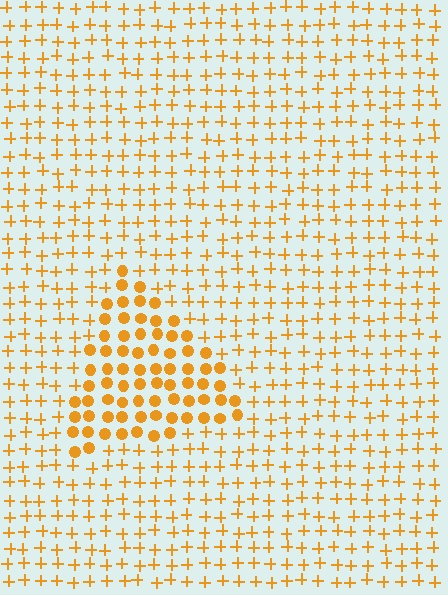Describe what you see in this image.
The image is filled with small orange elements arranged in a uniform grid. A triangle-shaped region contains circles, while the surrounding area contains plus signs. The boundary is defined purely by the change in element shape.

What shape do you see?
I see a triangle.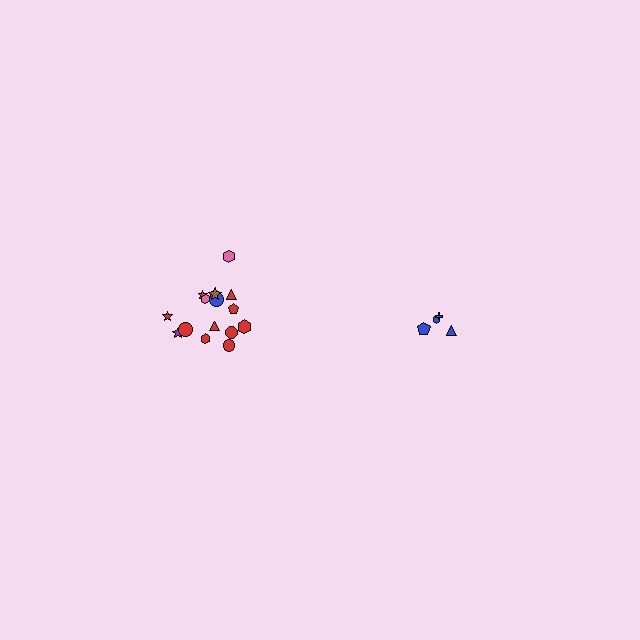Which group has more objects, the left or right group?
The left group.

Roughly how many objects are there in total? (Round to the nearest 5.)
Roughly 20 objects in total.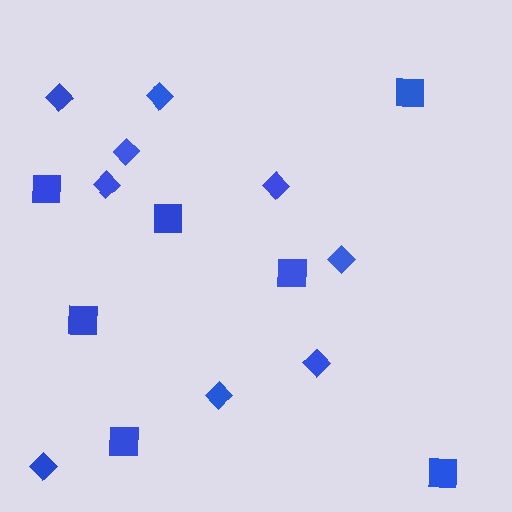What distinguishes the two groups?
There are 2 groups: one group of squares (7) and one group of diamonds (9).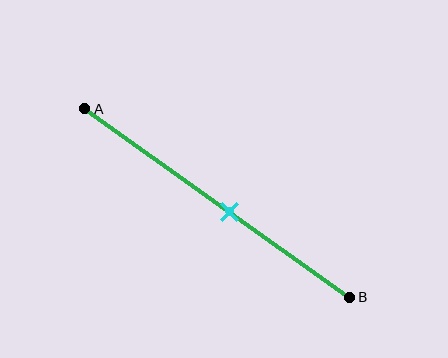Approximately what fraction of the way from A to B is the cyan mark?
The cyan mark is approximately 55% of the way from A to B.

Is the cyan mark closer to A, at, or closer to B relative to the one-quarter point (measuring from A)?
The cyan mark is closer to point B than the one-quarter point of segment AB.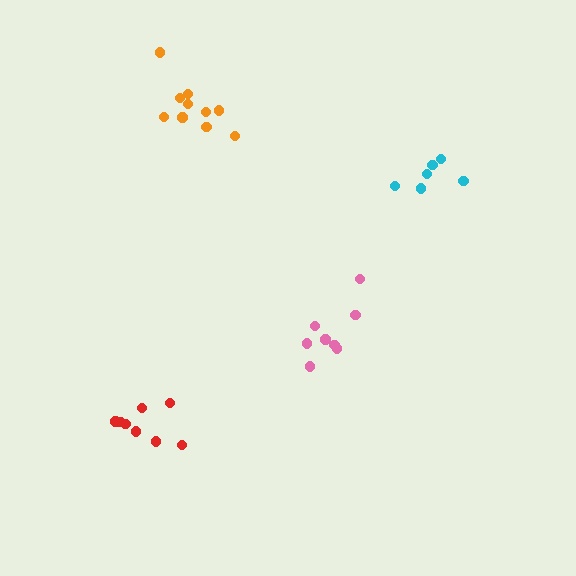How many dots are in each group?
Group 1: 6 dots, Group 2: 8 dots, Group 3: 8 dots, Group 4: 10 dots (32 total).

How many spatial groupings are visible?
There are 4 spatial groupings.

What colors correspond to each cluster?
The clusters are colored: cyan, pink, red, orange.